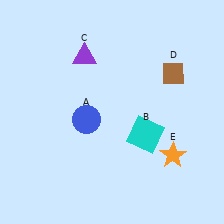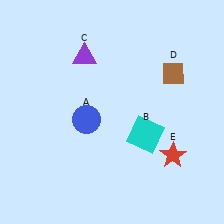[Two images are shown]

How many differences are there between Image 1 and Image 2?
There is 1 difference between the two images.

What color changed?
The star (E) changed from orange in Image 1 to red in Image 2.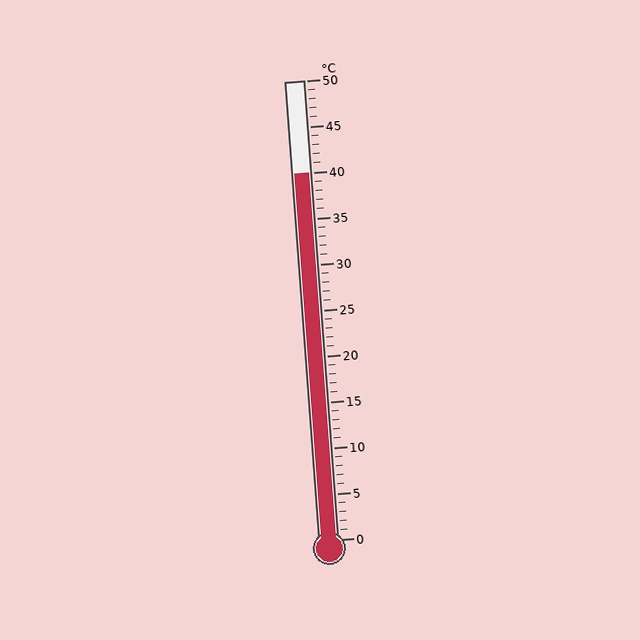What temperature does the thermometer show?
The thermometer shows approximately 40°C.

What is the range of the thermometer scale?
The thermometer scale ranges from 0°C to 50°C.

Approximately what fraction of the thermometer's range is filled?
The thermometer is filled to approximately 80% of its range.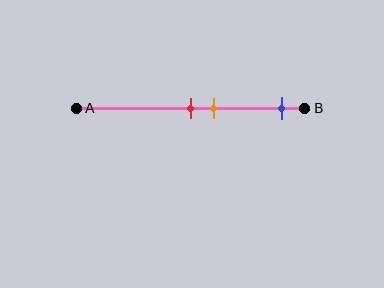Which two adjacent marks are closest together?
The red and orange marks are the closest adjacent pair.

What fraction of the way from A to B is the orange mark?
The orange mark is approximately 60% (0.6) of the way from A to B.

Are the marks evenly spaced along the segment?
No, the marks are not evenly spaced.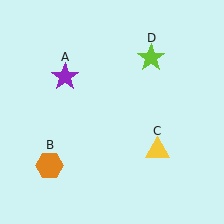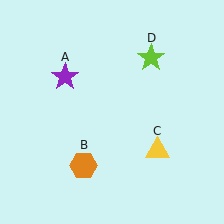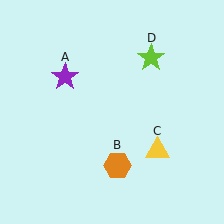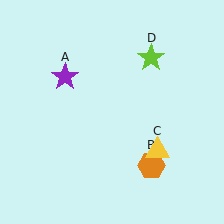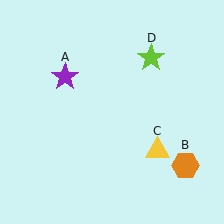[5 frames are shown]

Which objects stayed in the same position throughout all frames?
Purple star (object A) and yellow triangle (object C) and lime star (object D) remained stationary.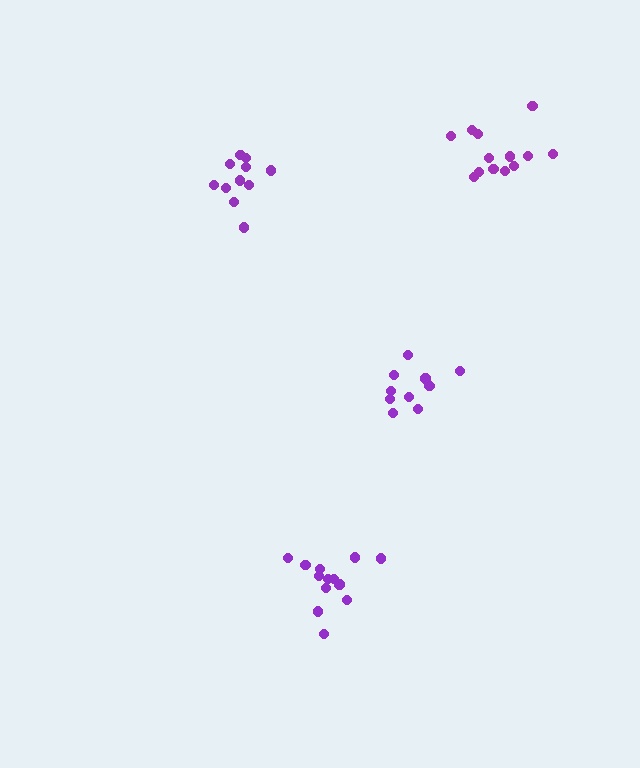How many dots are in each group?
Group 1: 10 dots, Group 2: 13 dots, Group 3: 13 dots, Group 4: 11 dots (47 total).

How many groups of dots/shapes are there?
There are 4 groups.